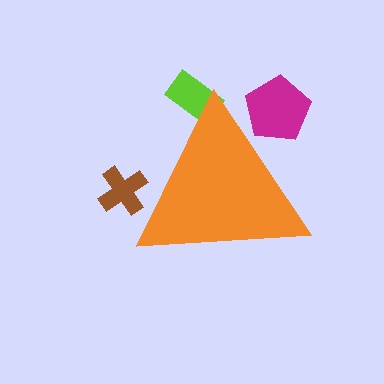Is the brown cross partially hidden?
Yes, the brown cross is partially hidden behind the orange triangle.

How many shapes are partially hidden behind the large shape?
3 shapes are partially hidden.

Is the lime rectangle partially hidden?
Yes, the lime rectangle is partially hidden behind the orange triangle.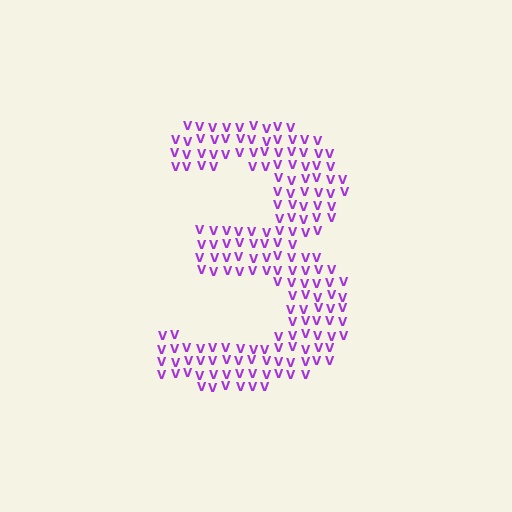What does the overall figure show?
The overall figure shows the digit 3.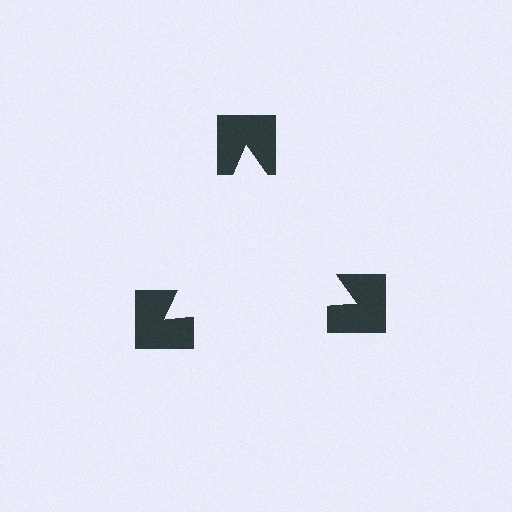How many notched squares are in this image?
There are 3 — one at each vertex of the illusory triangle.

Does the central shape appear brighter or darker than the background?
It typically appears slightly brighter than the background, even though no actual brightness change is drawn.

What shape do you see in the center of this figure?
An illusory triangle — its edges are inferred from the aligned wedge cuts in the notched squares, not physically drawn.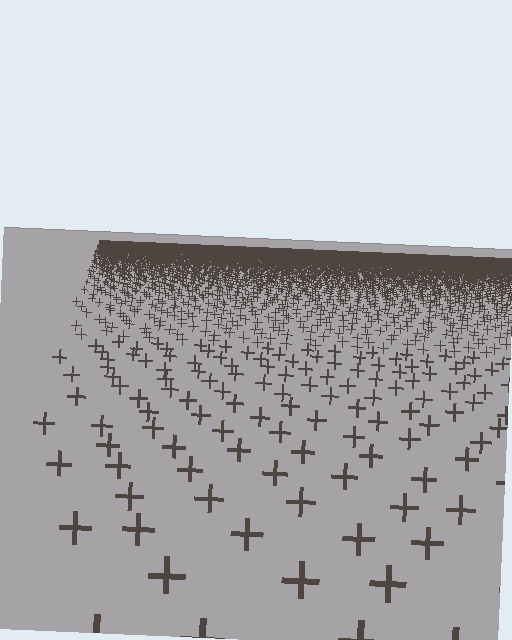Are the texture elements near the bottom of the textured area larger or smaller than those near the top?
Larger. Near the bottom, elements are closer to the viewer and appear at a bigger on-screen size.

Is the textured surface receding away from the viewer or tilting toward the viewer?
The surface is receding away from the viewer. Texture elements get smaller and denser toward the top.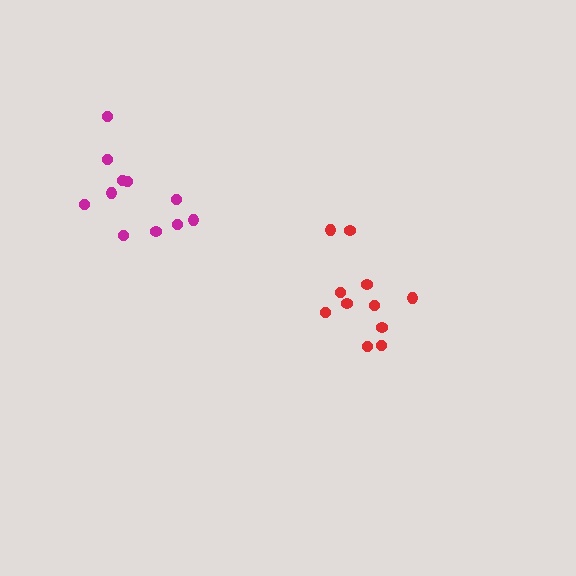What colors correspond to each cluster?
The clusters are colored: red, magenta.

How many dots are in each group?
Group 1: 11 dots, Group 2: 11 dots (22 total).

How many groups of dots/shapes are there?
There are 2 groups.